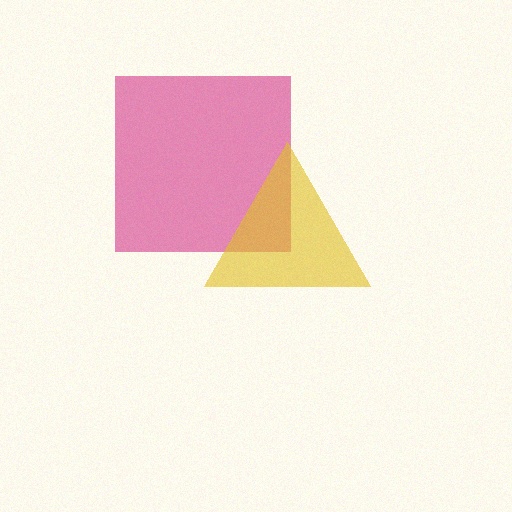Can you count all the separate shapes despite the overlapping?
Yes, there are 2 separate shapes.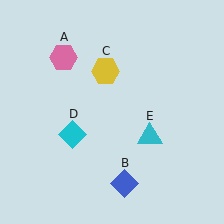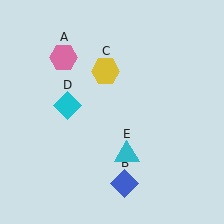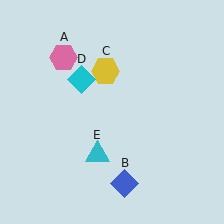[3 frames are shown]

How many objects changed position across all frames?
2 objects changed position: cyan diamond (object D), cyan triangle (object E).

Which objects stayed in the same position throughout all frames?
Pink hexagon (object A) and blue diamond (object B) and yellow hexagon (object C) remained stationary.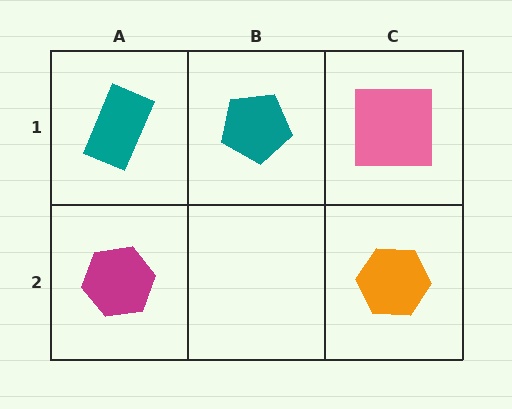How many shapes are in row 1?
3 shapes.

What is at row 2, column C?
An orange hexagon.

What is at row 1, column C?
A pink square.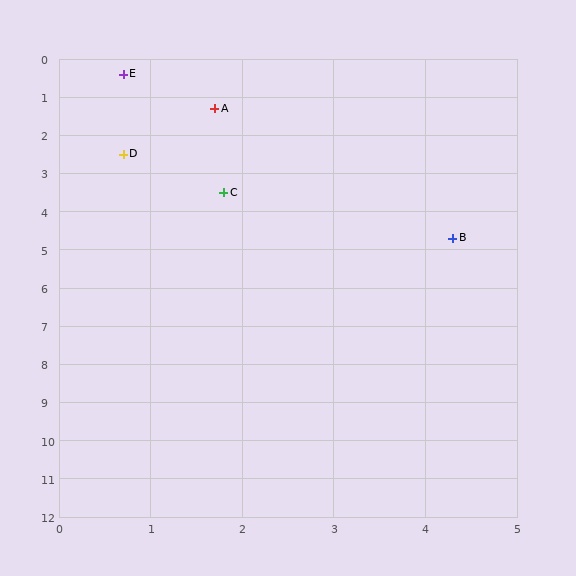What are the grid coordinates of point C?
Point C is at approximately (1.8, 3.5).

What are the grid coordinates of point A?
Point A is at approximately (1.7, 1.3).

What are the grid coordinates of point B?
Point B is at approximately (4.3, 4.7).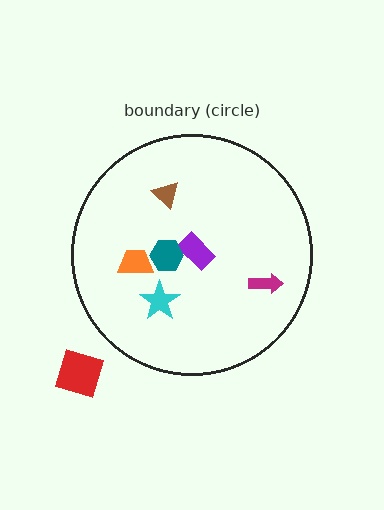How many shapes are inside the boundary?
6 inside, 1 outside.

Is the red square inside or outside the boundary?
Outside.